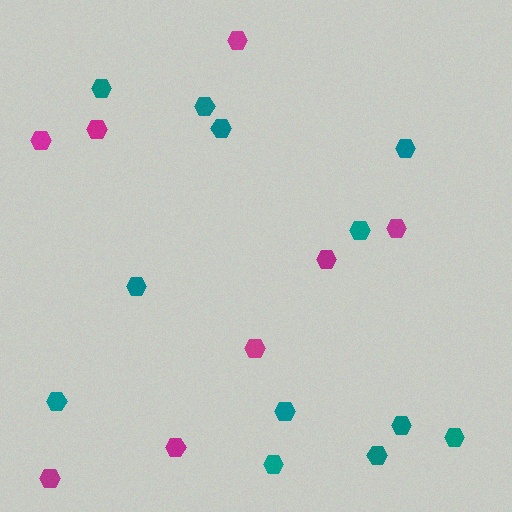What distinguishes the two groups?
There are 2 groups: one group of teal hexagons (12) and one group of magenta hexagons (8).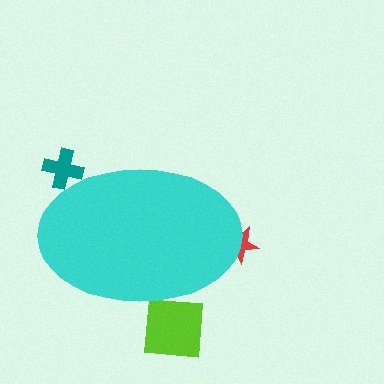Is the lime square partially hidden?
Yes, the lime square is partially hidden behind the cyan ellipse.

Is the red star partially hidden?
Yes, the red star is partially hidden behind the cyan ellipse.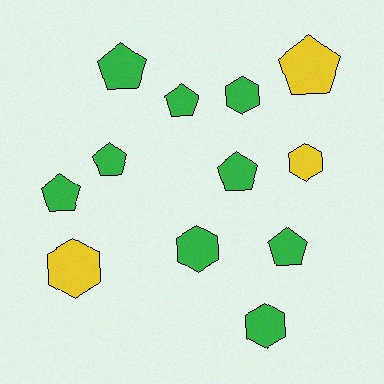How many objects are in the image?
There are 12 objects.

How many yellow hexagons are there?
There are 2 yellow hexagons.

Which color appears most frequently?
Green, with 9 objects.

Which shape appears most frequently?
Pentagon, with 7 objects.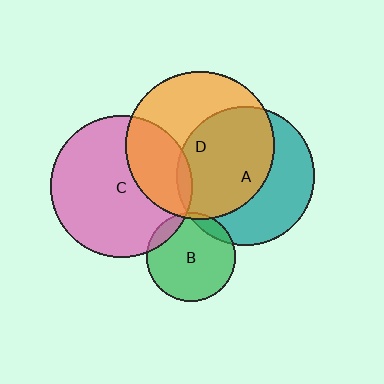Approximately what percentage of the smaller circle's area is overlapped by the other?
Approximately 55%.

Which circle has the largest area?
Circle D (orange).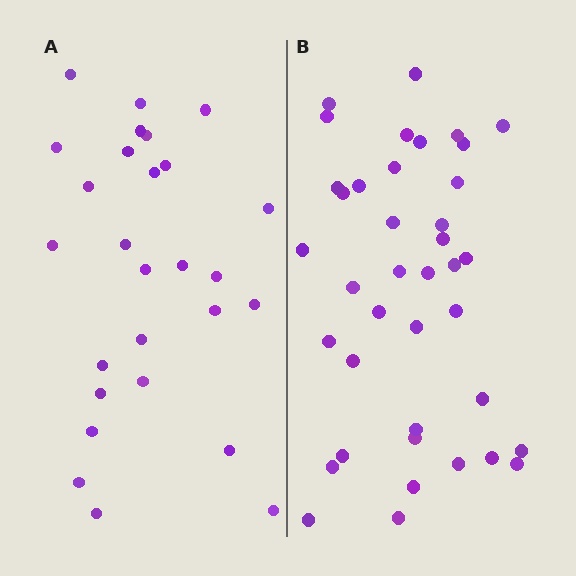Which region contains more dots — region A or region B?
Region B (the right region) has more dots.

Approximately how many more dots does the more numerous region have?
Region B has roughly 12 or so more dots than region A.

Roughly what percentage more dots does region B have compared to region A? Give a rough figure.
About 45% more.